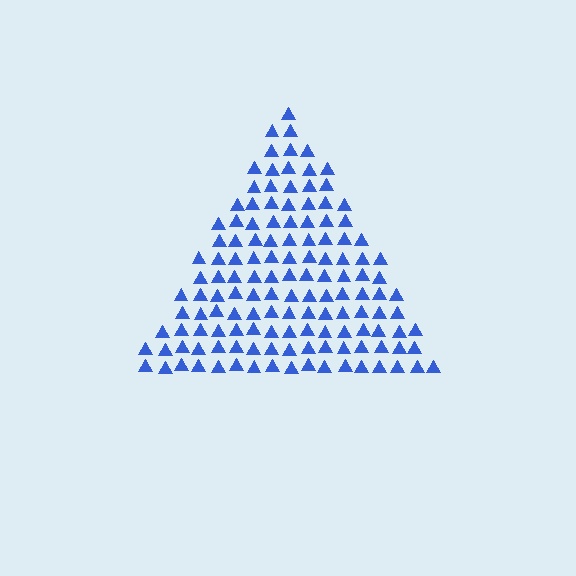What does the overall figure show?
The overall figure shows a triangle.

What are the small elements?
The small elements are triangles.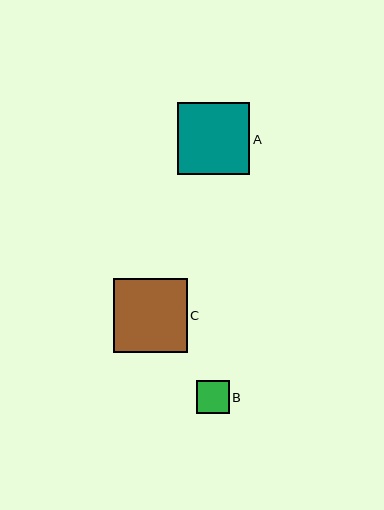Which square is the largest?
Square C is the largest with a size of approximately 74 pixels.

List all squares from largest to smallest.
From largest to smallest: C, A, B.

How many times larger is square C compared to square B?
Square C is approximately 2.2 times the size of square B.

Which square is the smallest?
Square B is the smallest with a size of approximately 33 pixels.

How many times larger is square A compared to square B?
Square A is approximately 2.2 times the size of square B.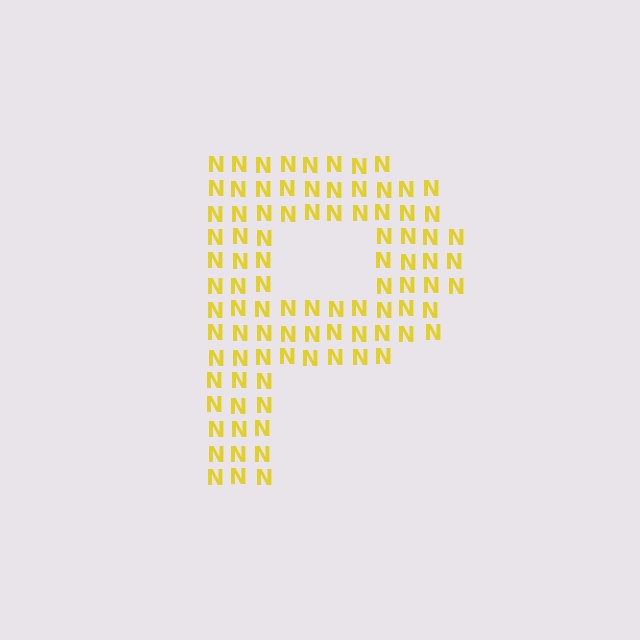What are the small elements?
The small elements are letter N's.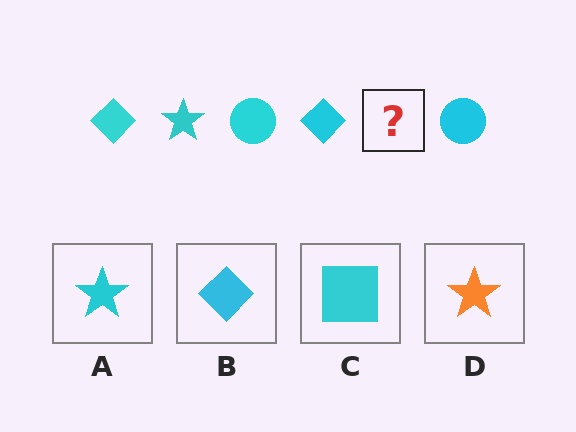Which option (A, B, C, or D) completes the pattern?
A.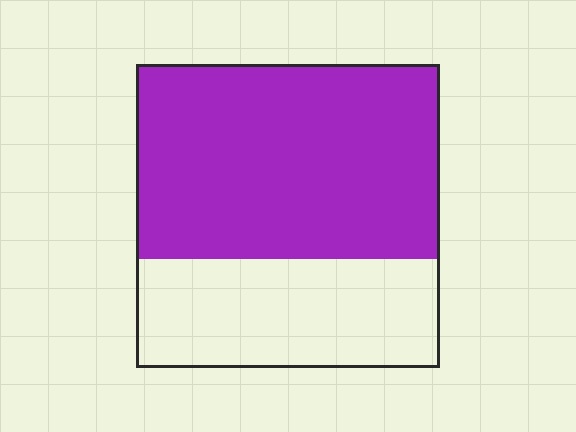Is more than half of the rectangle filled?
Yes.